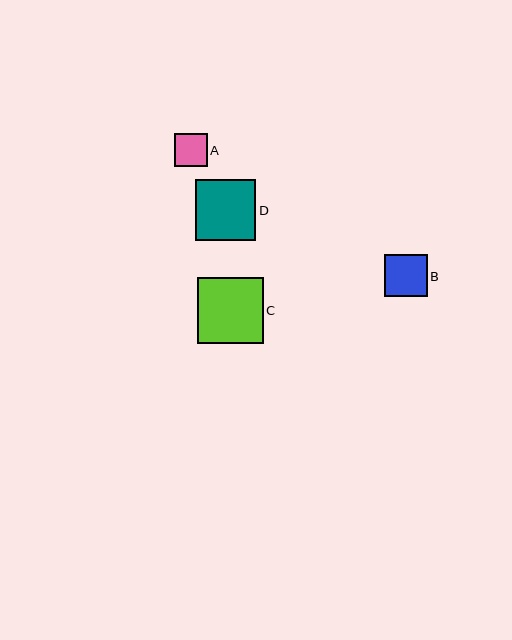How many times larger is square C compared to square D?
Square C is approximately 1.1 times the size of square D.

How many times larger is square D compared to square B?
Square D is approximately 1.4 times the size of square B.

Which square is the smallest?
Square A is the smallest with a size of approximately 33 pixels.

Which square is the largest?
Square C is the largest with a size of approximately 66 pixels.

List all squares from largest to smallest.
From largest to smallest: C, D, B, A.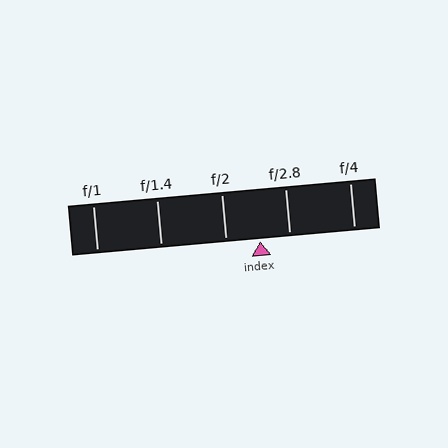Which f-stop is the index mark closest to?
The index mark is closest to f/2.8.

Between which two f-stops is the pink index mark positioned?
The index mark is between f/2 and f/2.8.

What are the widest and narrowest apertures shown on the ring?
The widest aperture shown is f/1 and the narrowest is f/4.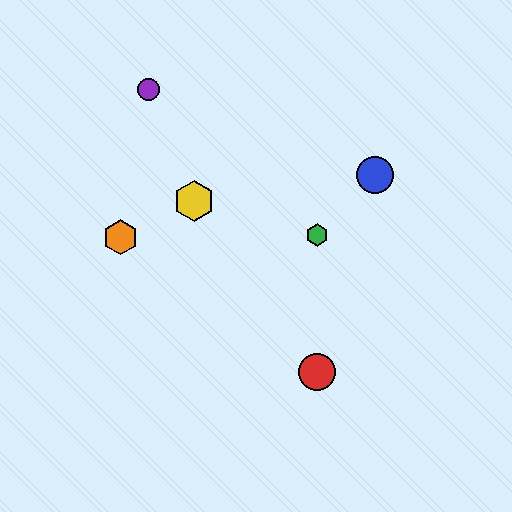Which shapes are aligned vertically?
The red circle, the green hexagon are aligned vertically.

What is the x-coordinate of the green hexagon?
The green hexagon is at x≈317.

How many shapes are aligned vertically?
2 shapes (the red circle, the green hexagon) are aligned vertically.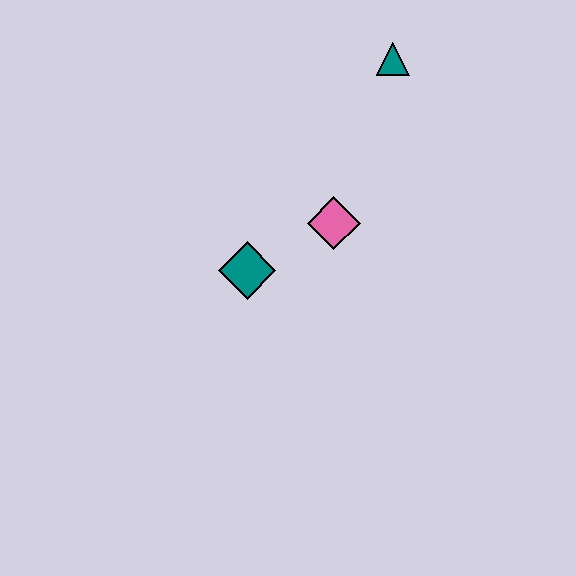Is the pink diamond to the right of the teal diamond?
Yes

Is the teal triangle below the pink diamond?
No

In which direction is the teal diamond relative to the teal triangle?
The teal diamond is below the teal triangle.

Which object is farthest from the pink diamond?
The teal triangle is farthest from the pink diamond.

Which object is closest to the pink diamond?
The teal diamond is closest to the pink diamond.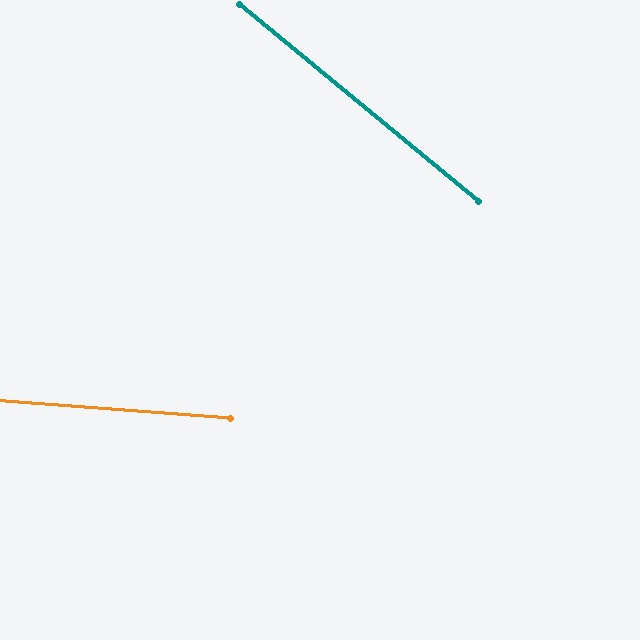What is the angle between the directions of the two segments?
Approximately 35 degrees.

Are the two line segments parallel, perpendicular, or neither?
Neither parallel nor perpendicular — they differ by about 35°.